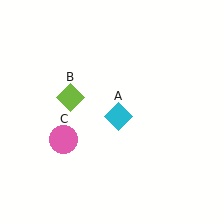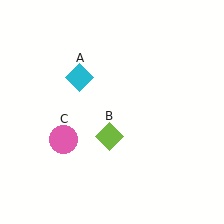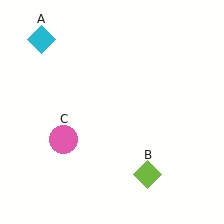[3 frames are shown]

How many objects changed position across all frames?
2 objects changed position: cyan diamond (object A), lime diamond (object B).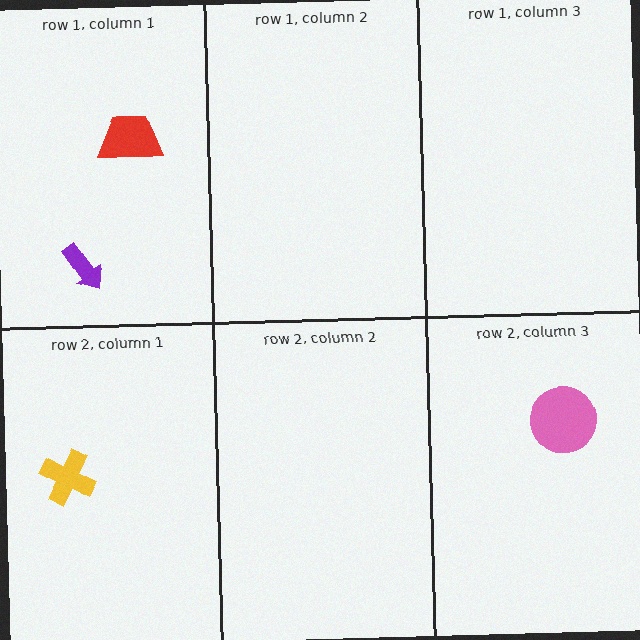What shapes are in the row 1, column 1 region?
The red trapezoid, the purple arrow.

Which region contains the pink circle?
The row 2, column 3 region.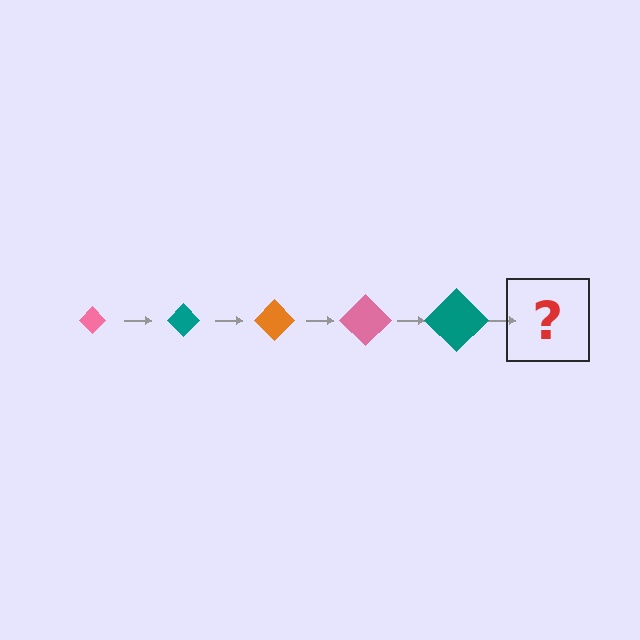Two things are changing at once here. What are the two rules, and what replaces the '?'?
The two rules are that the diamond grows larger each step and the color cycles through pink, teal, and orange. The '?' should be an orange diamond, larger than the previous one.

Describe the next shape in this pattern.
It should be an orange diamond, larger than the previous one.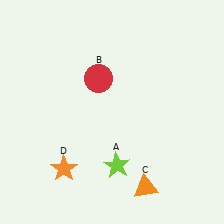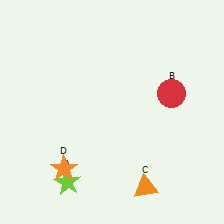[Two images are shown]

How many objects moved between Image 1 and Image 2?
2 objects moved between the two images.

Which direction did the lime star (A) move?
The lime star (A) moved left.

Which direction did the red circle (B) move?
The red circle (B) moved right.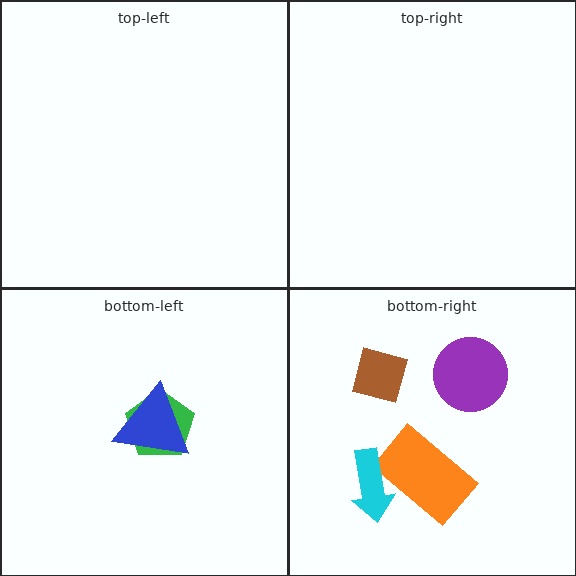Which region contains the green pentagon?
The bottom-left region.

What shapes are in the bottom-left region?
The green pentagon, the blue triangle.